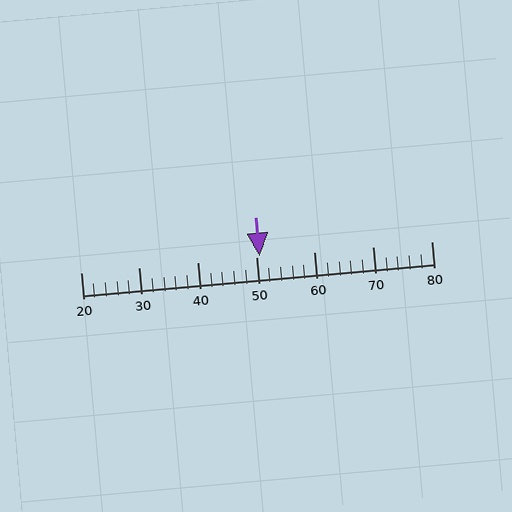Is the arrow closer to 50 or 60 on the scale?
The arrow is closer to 50.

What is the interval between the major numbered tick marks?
The major tick marks are spaced 10 units apart.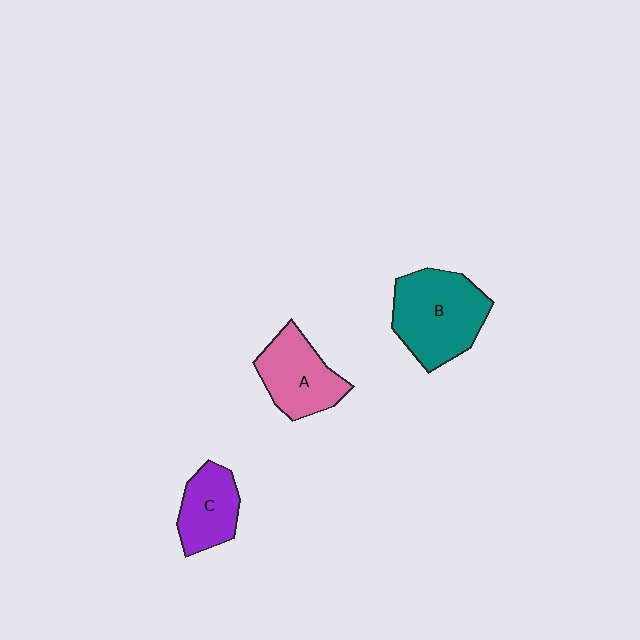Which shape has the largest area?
Shape B (teal).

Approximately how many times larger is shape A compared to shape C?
Approximately 1.2 times.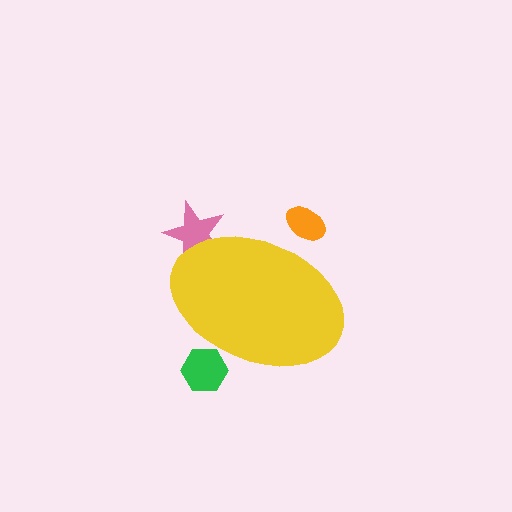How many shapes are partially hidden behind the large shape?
3 shapes are partially hidden.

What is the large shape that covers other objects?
A yellow ellipse.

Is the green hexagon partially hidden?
Yes, the green hexagon is partially hidden behind the yellow ellipse.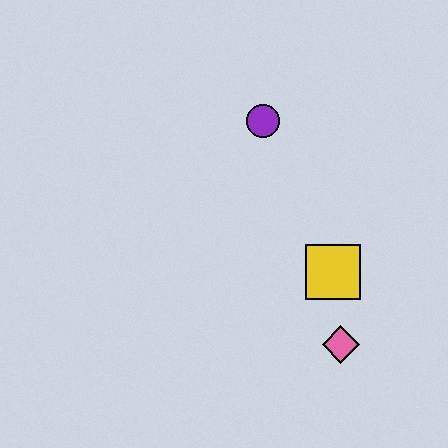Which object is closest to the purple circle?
The yellow square is closest to the purple circle.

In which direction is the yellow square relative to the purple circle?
The yellow square is below the purple circle.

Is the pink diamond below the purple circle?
Yes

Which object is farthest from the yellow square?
The purple circle is farthest from the yellow square.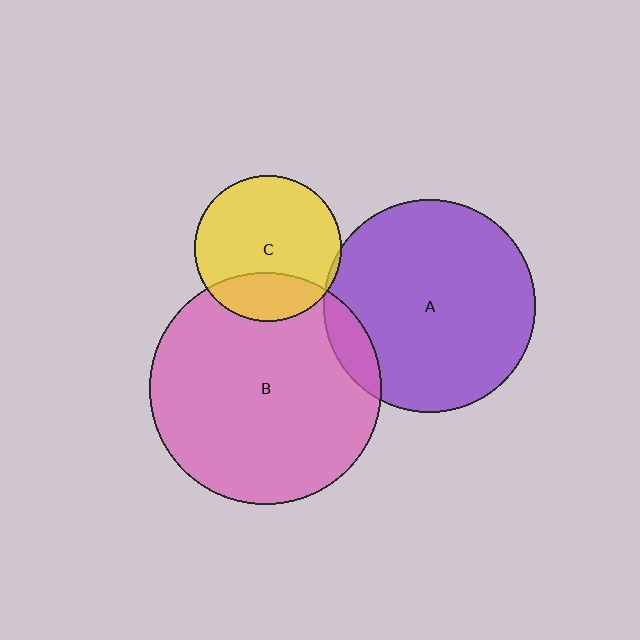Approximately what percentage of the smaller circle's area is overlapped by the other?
Approximately 25%.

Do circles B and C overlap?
Yes.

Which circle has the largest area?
Circle B (pink).